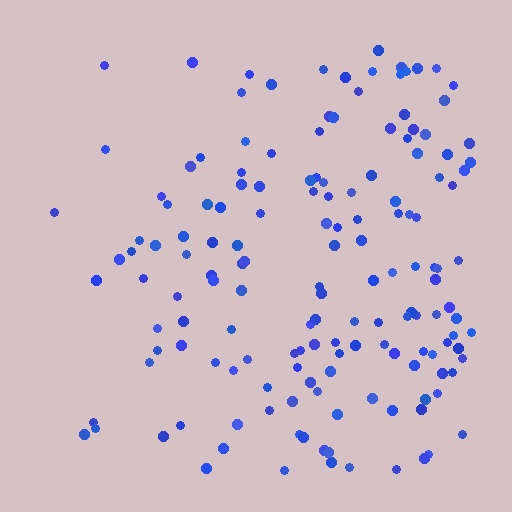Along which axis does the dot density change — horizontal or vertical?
Horizontal.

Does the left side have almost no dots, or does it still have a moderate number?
Still a moderate number, just noticeably fewer than the right.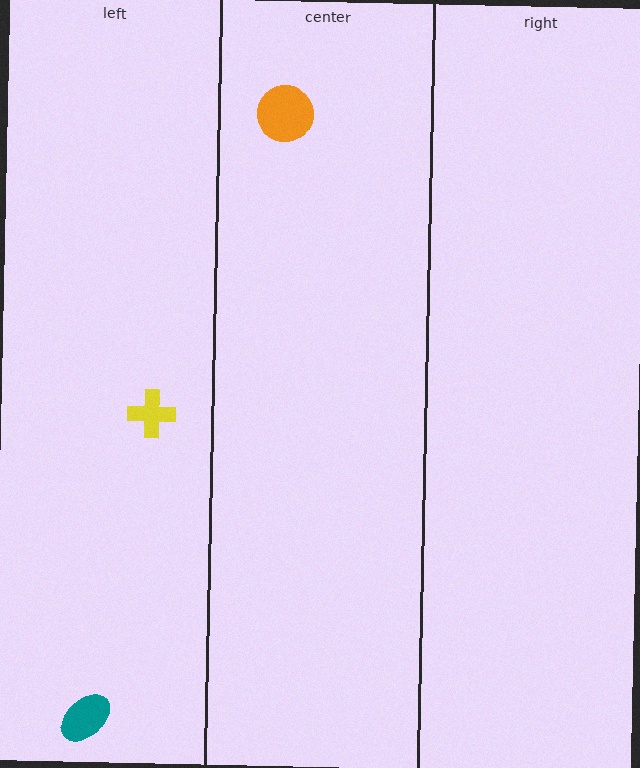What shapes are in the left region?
The teal ellipse, the yellow cross.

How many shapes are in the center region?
1.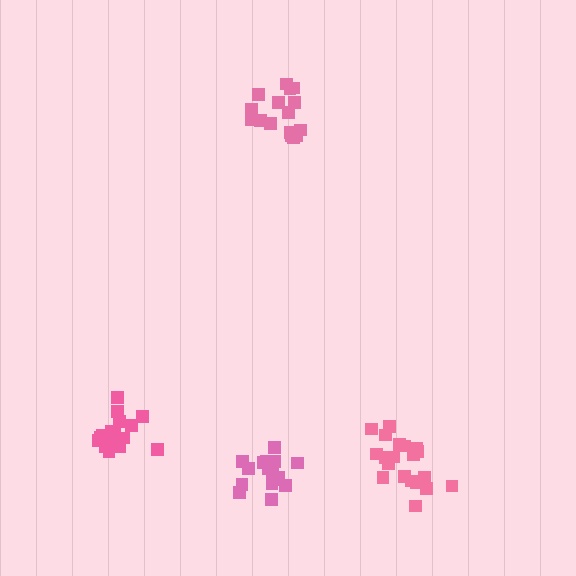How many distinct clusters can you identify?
There are 4 distinct clusters.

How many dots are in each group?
Group 1: 19 dots, Group 2: 21 dots, Group 3: 17 dots, Group 4: 17 dots (74 total).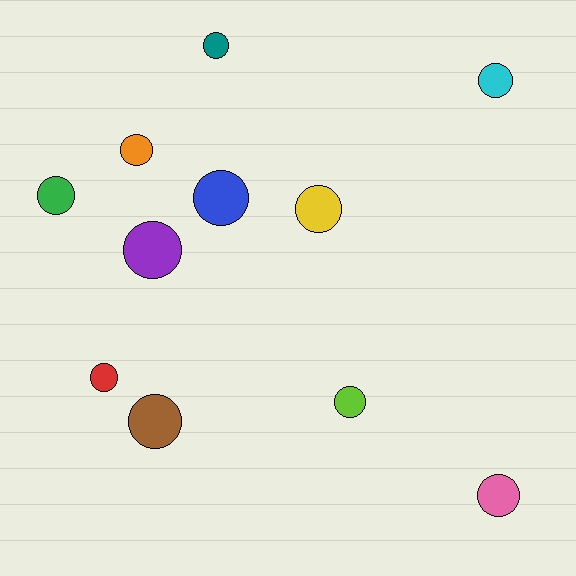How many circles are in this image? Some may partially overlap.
There are 11 circles.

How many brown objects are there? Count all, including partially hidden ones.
There is 1 brown object.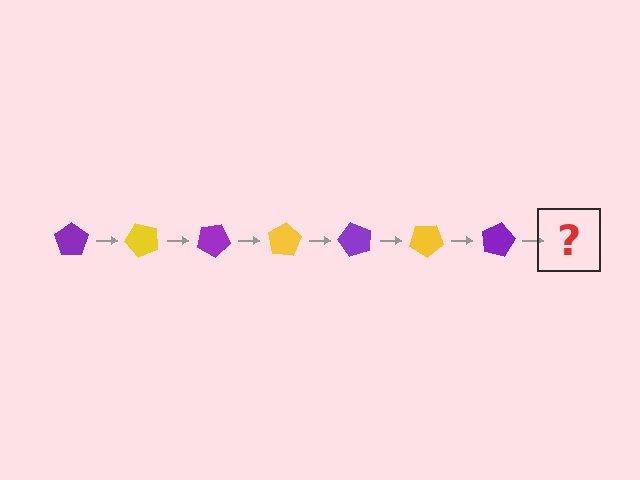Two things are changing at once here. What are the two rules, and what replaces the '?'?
The two rules are that it rotates 50 degrees each step and the color cycles through purple and yellow. The '?' should be a yellow pentagon, rotated 350 degrees from the start.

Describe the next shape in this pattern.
It should be a yellow pentagon, rotated 350 degrees from the start.